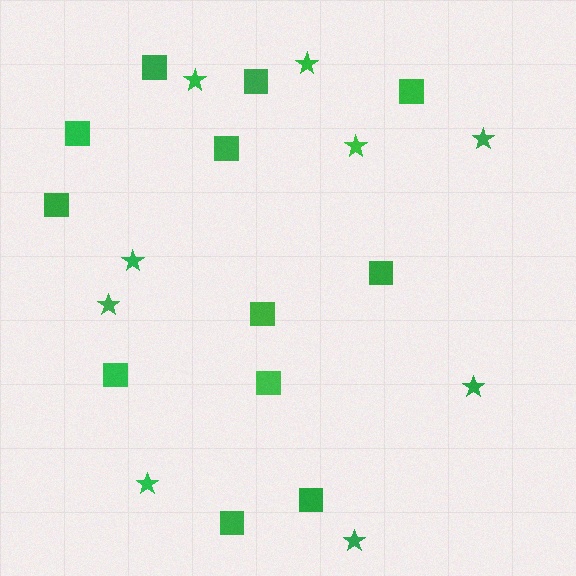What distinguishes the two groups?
There are 2 groups: one group of stars (9) and one group of squares (12).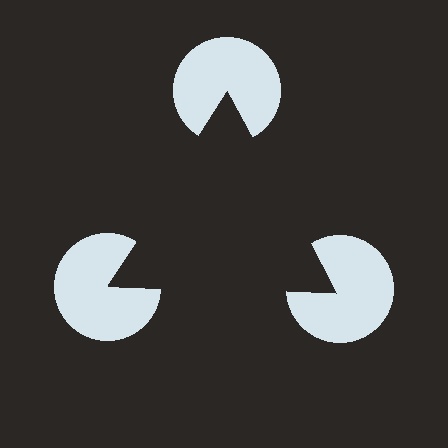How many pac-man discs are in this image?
There are 3 — one at each vertex of the illusory triangle.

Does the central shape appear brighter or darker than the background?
It typically appears slightly darker than the background, even though no actual brightness change is drawn.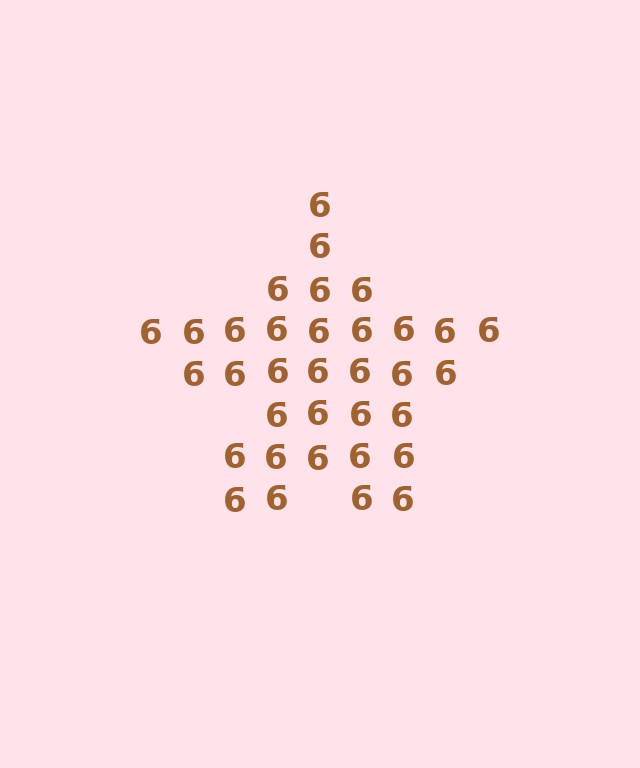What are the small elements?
The small elements are digit 6's.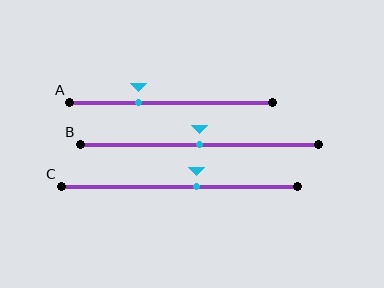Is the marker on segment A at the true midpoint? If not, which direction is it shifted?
No, the marker on segment A is shifted to the left by about 16% of the segment length.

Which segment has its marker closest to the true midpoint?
Segment B has its marker closest to the true midpoint.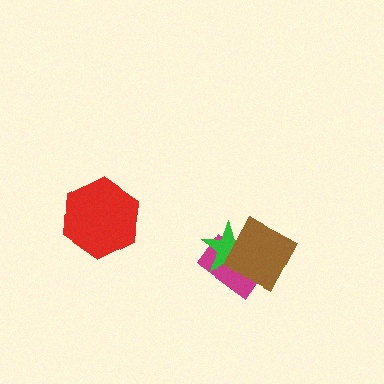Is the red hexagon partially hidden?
No, no other shape covers it.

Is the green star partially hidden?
Yes, it is partially covered by another shape.